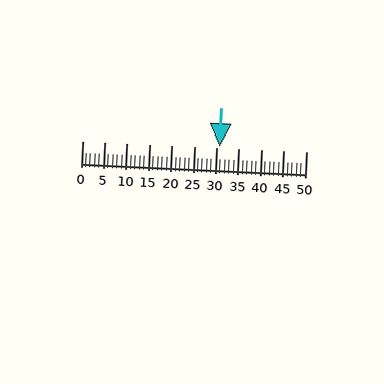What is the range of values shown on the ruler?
The ruler shows values from 0 to 50.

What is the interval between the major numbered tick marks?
The major tick marks are spaced 5 units apart.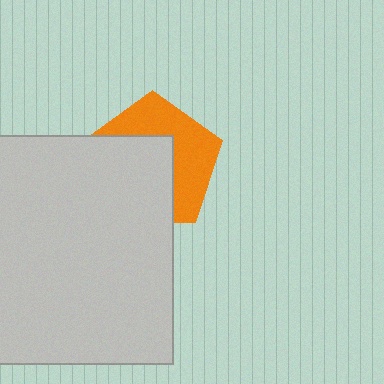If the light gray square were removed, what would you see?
You would see the complete orange pentagon.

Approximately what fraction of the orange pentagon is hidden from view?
Roughly 53% of the orange pentagon is hidden behind the light gray square.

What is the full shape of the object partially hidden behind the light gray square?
The partially hidden object is an orange pentagon.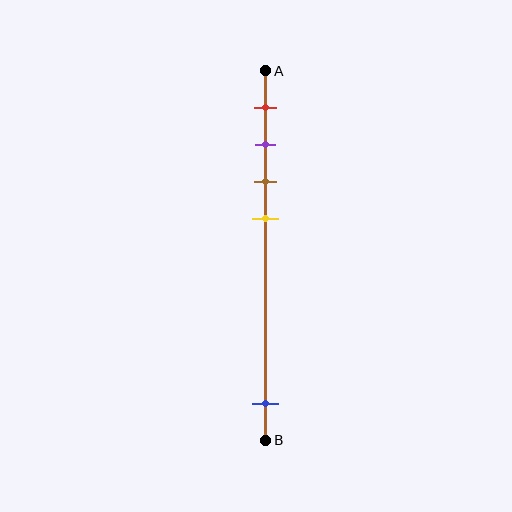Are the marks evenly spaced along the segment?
No, the marks are not evenly spaced.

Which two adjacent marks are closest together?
The purple and brown marks are the closest adjacent pair.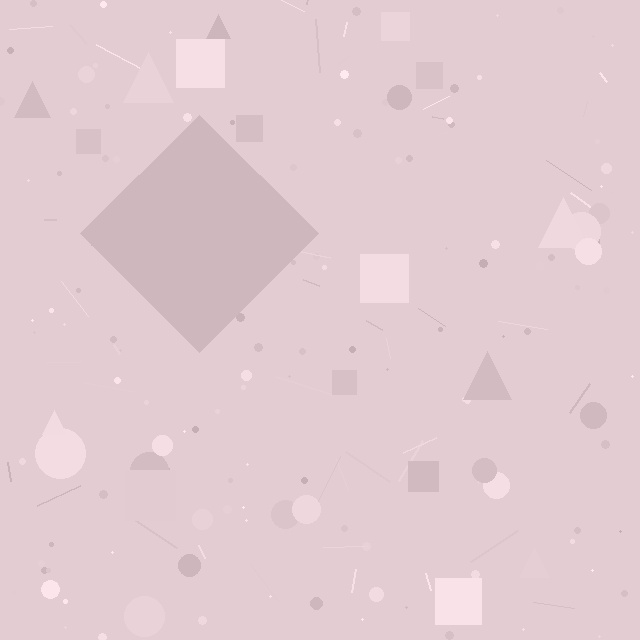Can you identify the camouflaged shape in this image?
The camouflaged shape is a diamond.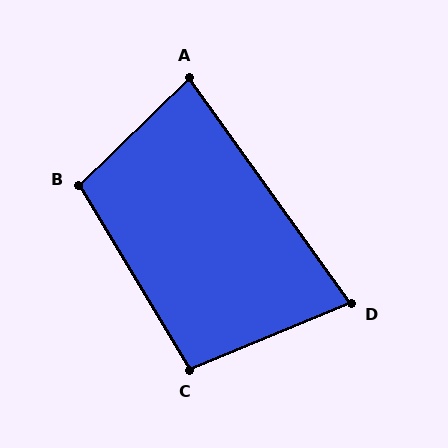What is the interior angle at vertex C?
Approximately 99 degrees (obtuse).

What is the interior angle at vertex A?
Approximately 81 degrees (acute).